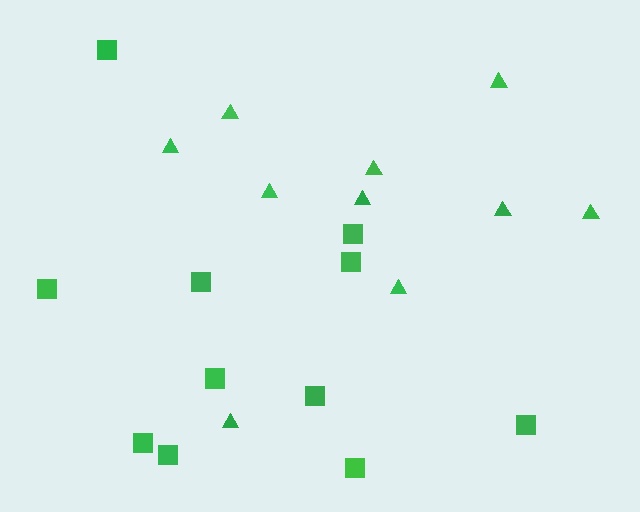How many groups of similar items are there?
There are 2 groups: one group of triangles (10) and one group of squares (11).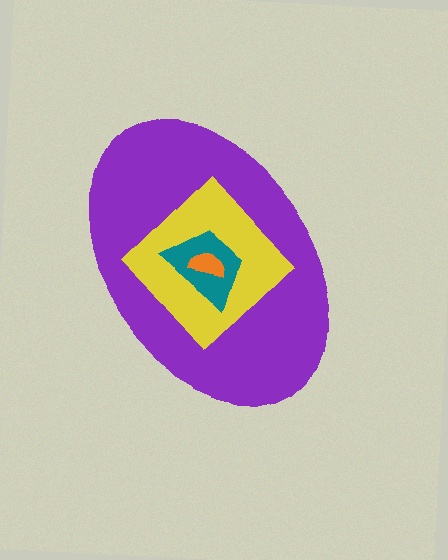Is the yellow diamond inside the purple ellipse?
Yes.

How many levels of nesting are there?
4.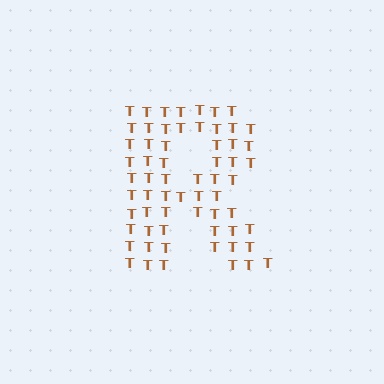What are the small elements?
The small elements are letter T's.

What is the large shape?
The large shape is the letter R.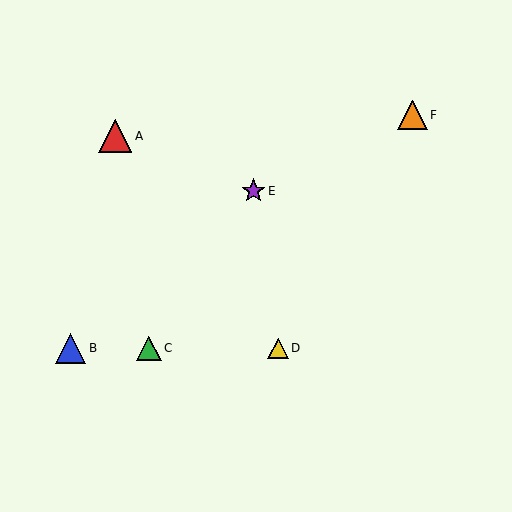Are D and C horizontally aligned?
Yes, both are at y≈348.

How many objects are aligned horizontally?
3 objects (B, C, D) are aligned horizontally.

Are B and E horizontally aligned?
No, B is at y≈348 and E is at y≈191.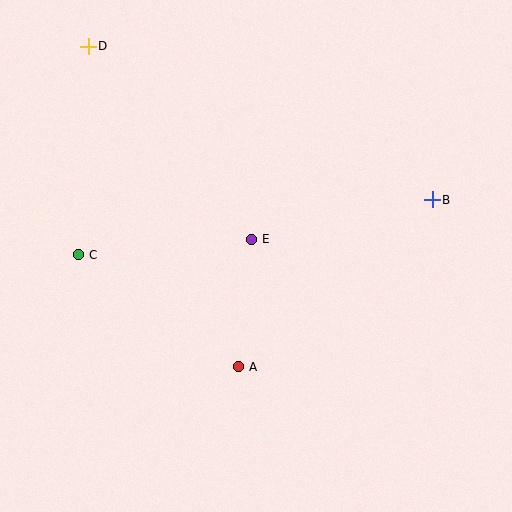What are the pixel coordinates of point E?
Point E is at (252, 239).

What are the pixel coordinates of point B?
Point B is at (432, 200).